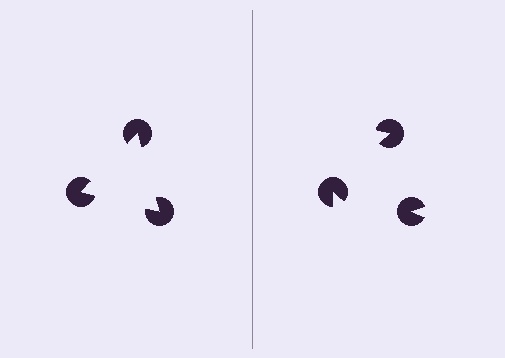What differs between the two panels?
The pac-man discs are positioned identically on both sides; only the wedge orientations differ. On the left they align to a triangle; on the right they are misaligned.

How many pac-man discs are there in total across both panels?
6 — 3 on each side.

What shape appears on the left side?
An illusory triangle.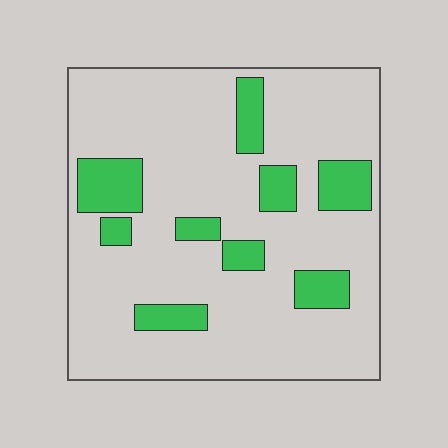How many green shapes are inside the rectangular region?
9.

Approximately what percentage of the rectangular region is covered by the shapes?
Approximately 20%.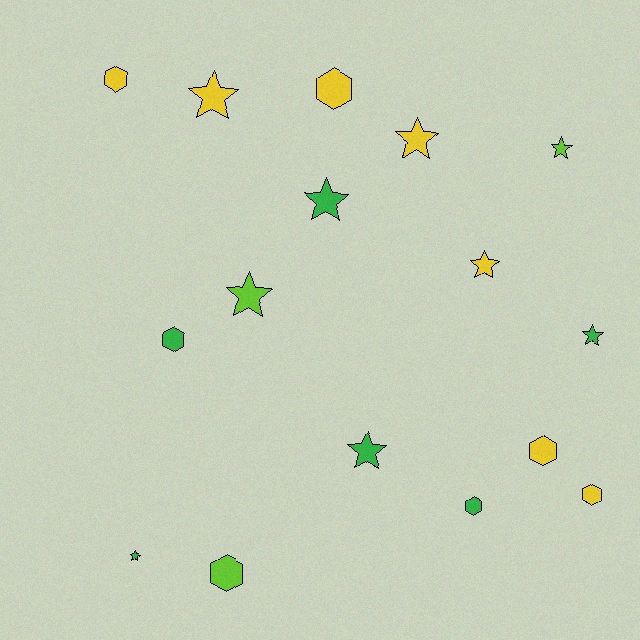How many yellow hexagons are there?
There are 4 yellow hexagons.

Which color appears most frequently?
Yellow, with 7 objects.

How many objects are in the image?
There are 16 objects.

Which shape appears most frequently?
Star, with 9 objects.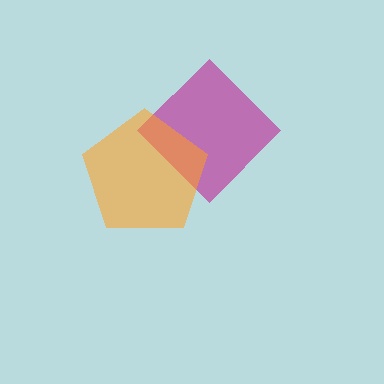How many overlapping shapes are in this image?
There are 2 overlapping shapes in the image.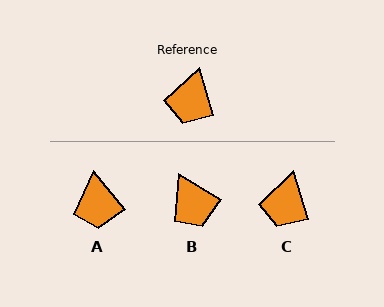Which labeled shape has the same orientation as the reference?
C.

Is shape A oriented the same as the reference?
No, it is off by about 22 degrees.